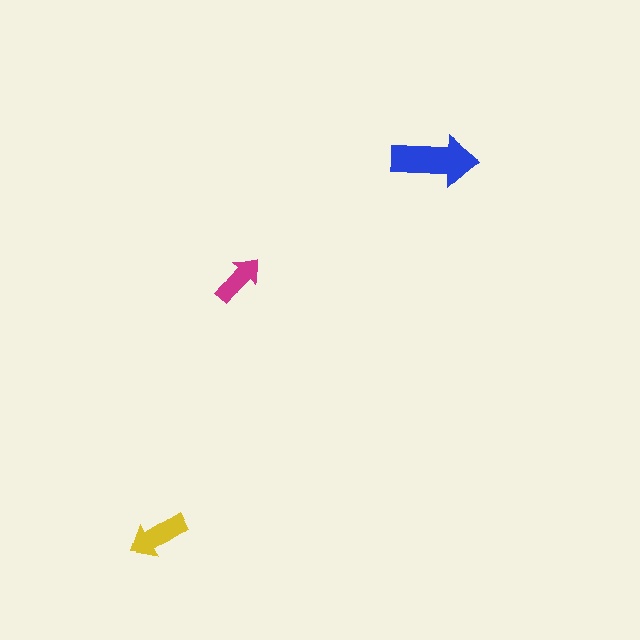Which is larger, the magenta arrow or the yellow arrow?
The yellow one.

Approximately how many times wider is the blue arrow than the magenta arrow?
About 1.5 times wider.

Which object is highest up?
The blue arrow is topmost.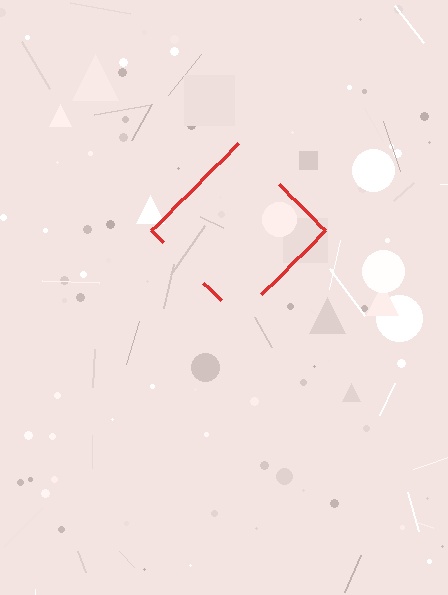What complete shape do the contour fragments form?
The contour fragments form a diamond.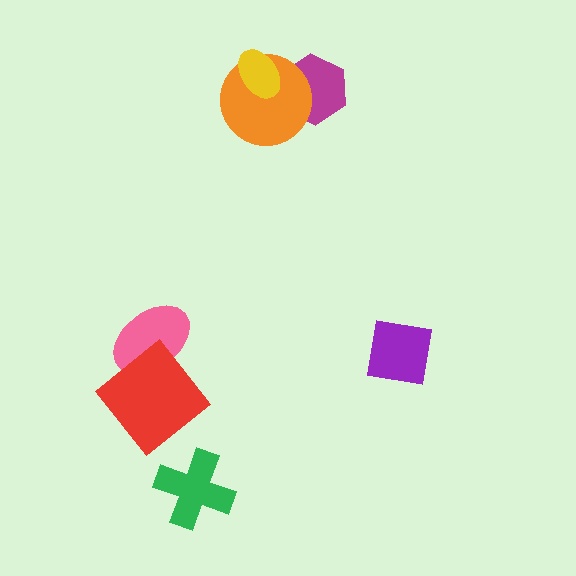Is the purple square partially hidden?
No, no other shape covers it.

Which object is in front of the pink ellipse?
The red diamond is in front of the pink ellipse.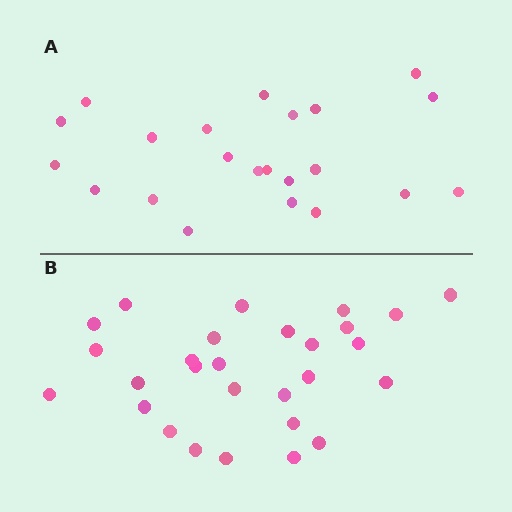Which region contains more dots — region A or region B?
Region B (the bottom region) has more dots.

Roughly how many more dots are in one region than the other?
Region B has about 6 more dots than region A.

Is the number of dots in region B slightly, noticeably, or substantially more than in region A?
Region B has noticeably more, but not dramatically so. The ratio is roughly 1.3 to 1.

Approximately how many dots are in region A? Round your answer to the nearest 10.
About 20 dots. (The exact count is 22, which rounds to 20.)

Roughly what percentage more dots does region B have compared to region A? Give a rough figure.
About 25% more.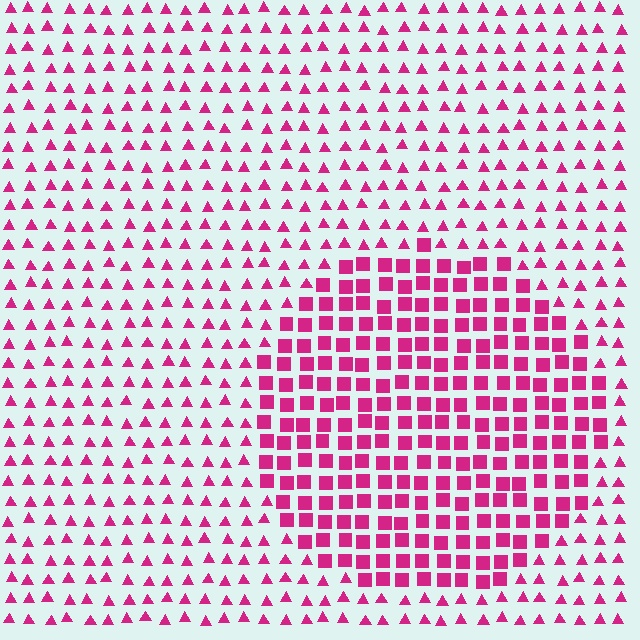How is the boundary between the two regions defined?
The boundary is defined by a change in element shape: squares inside vs. triangles outside. All elements share the same color and spacing.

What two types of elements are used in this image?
The image uses squares inside the circle region and triangles outside it.